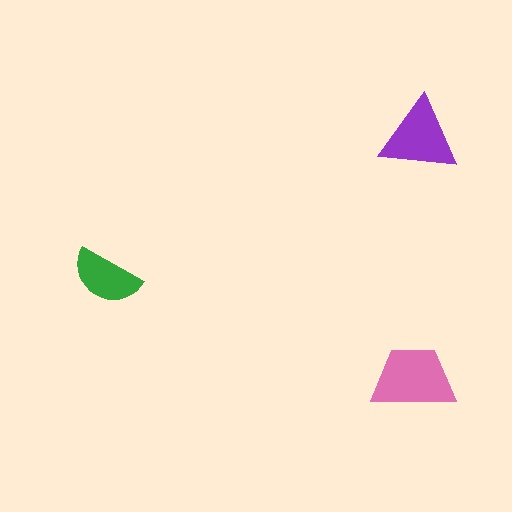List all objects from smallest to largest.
The green semicircle, the purple triangle, the pink trapezoid.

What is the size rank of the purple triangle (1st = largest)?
2nd.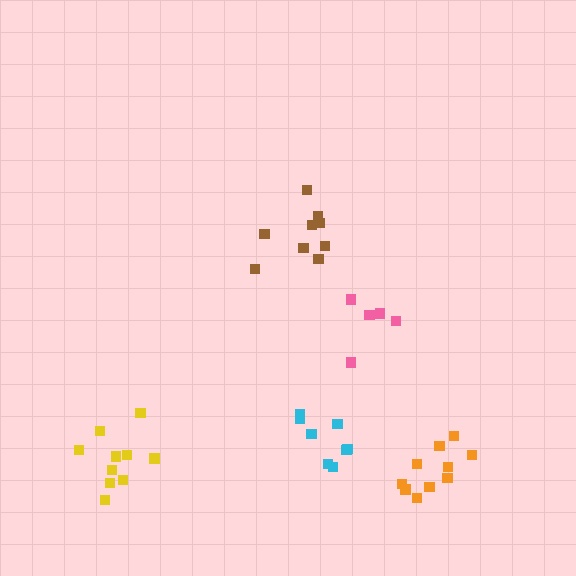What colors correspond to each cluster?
The clusters are colored: orange, pink, brown, yellow, cyan.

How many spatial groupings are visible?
There are 5 spatial groupings.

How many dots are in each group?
Group 1: 10 dots, Group 2: 5 dots, Group 3: 9 dots, Group 4: 10 dots, Group 5: 8 dots (42 total).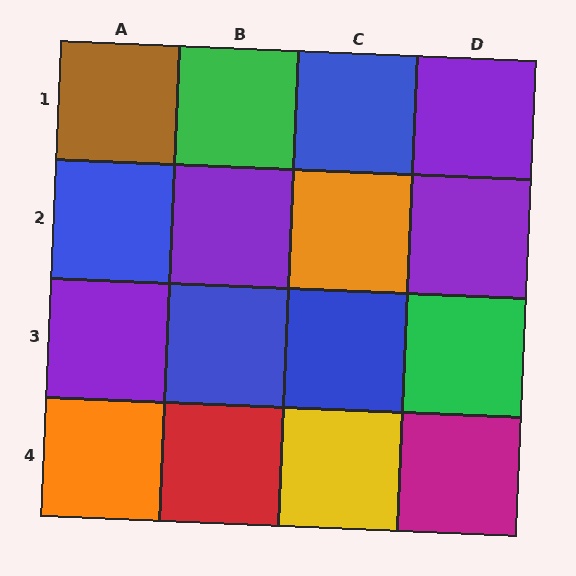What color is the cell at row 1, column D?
Purple.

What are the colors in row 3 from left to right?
Purple, blue, blue, green.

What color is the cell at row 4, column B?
Red.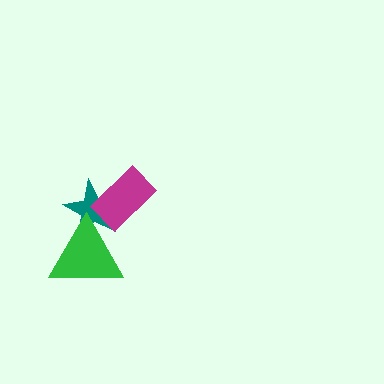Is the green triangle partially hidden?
No, no other shape covers it.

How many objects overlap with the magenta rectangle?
1 object overlaps with the magenta rectangle.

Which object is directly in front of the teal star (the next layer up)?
The magenta rectangle is directly in front of the teal star.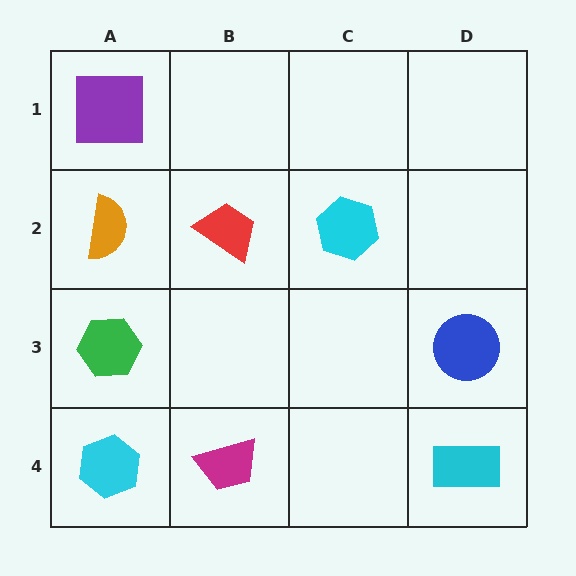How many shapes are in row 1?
1 shape.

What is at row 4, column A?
A cyan hexagon.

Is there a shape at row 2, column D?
No, that cell is empty.